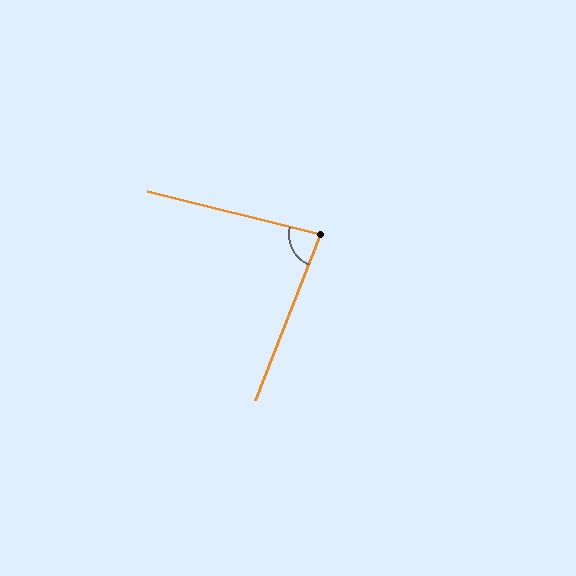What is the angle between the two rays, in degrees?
Approximately 82 degrees.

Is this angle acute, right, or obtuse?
It is acute.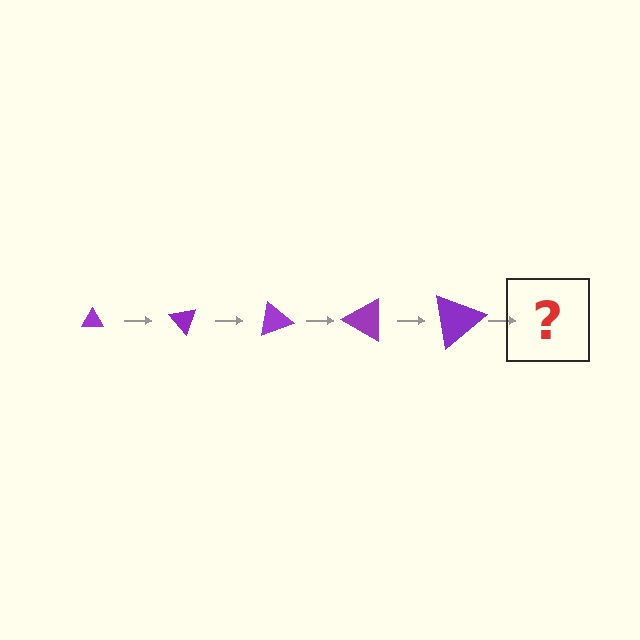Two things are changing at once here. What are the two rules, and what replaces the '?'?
The two rules are that the triangle grows larger each step and it rotates 50 degrees each step. The '?' should be a triangle, larger than the previous one and rotated 250 degrees from the start.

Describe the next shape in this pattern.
It should be a triangle, larger than the previous one and rotated 250 degrees from the start.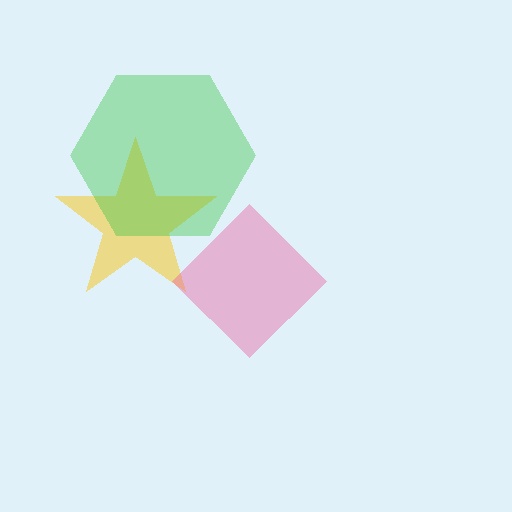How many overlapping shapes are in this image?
There are 3 overlapping shapes in the image.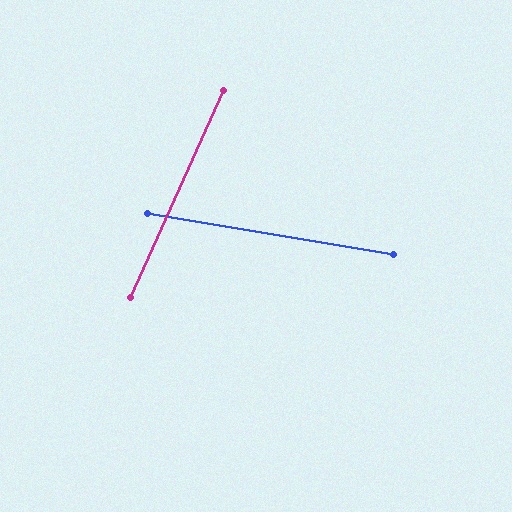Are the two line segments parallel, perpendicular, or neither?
Neither parallel nor perpendicular — they differ by about 75°.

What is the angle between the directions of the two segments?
Approximately 75 degrees.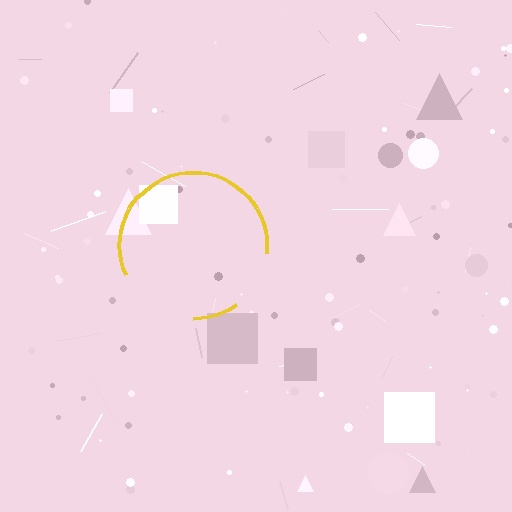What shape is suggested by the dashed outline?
The dashed outline suggests a circle.